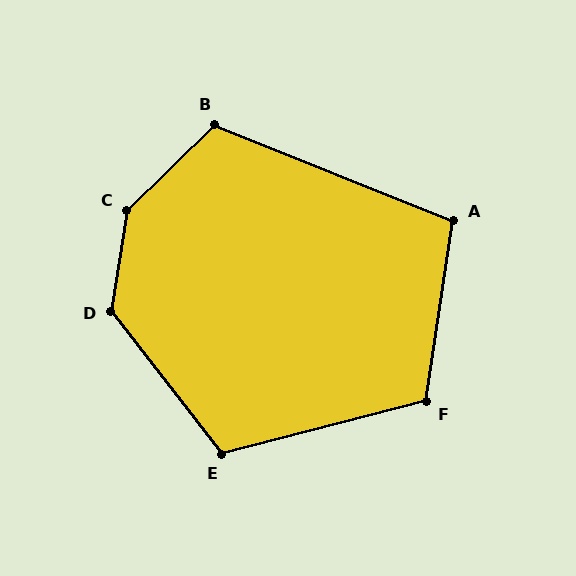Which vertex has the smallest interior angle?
A, at approximately 103 degrees.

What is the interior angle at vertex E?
Approximately 113 degrees (obtuse).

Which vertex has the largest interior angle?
C, at approximately 143 degrees.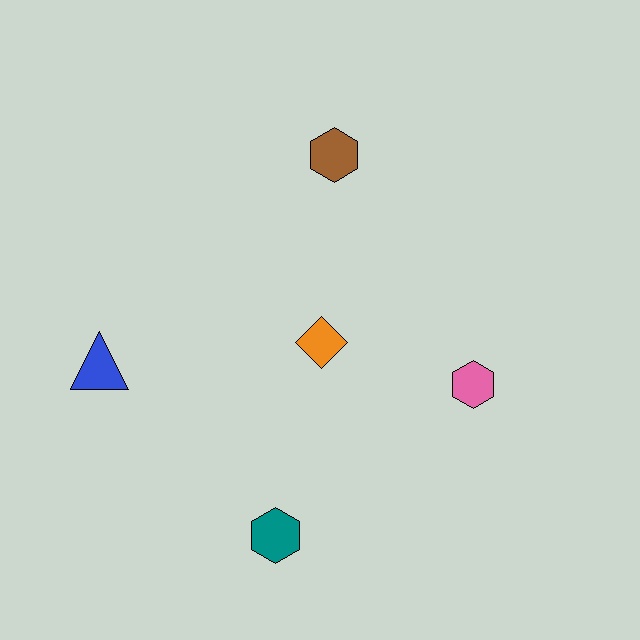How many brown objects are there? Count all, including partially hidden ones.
There is 1 brown object.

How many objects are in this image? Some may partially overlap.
There are 5 objects.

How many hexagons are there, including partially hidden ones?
There are 3 hexagons.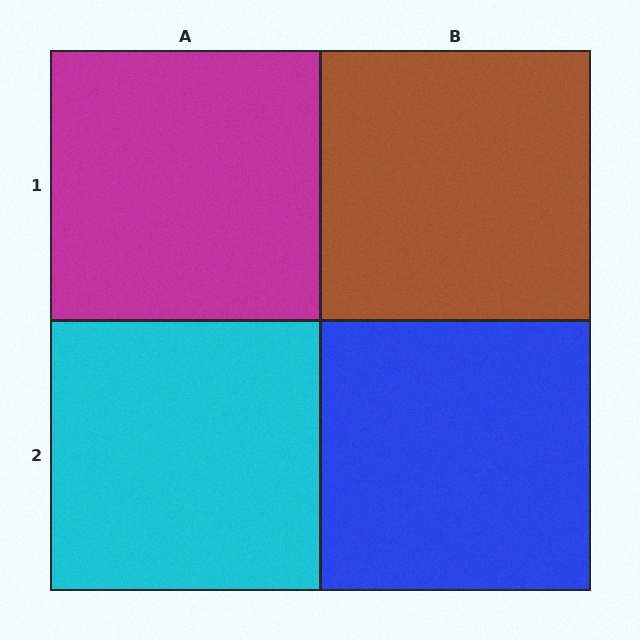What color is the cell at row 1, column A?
Magenta.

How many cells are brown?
1 cell is brown.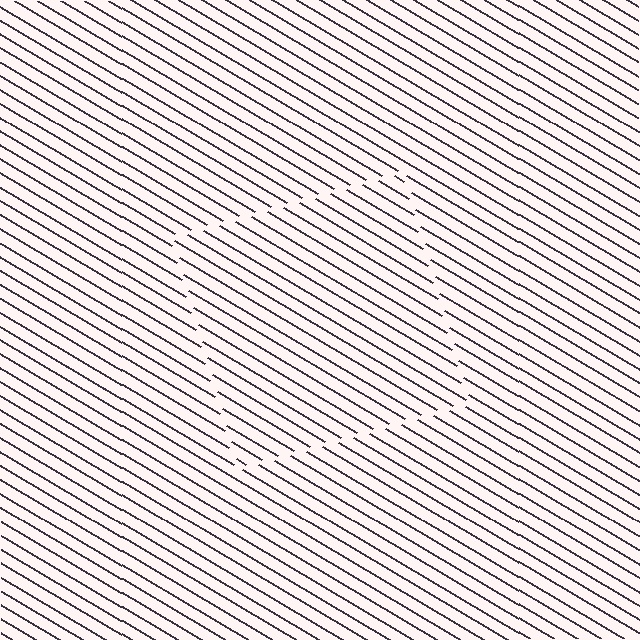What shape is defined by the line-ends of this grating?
An illusory square. The interior of the shape contains the same grating, shifted by half a period — the contour is defined by the phase discontinuity where line-ends from the inner and outer gratings abut.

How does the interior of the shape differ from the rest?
The interior of the shape contains the same grating, shifted by half a period — the contour is defined by the phase discontinuity where line-ends from the inner and outer gratings abut.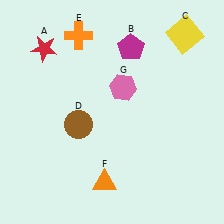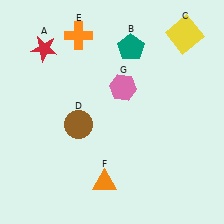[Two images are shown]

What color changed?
The pentagon (B) changed from magenta in Image 1 to teal in Image 2.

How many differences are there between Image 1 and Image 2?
There is 1 difference between the two images.